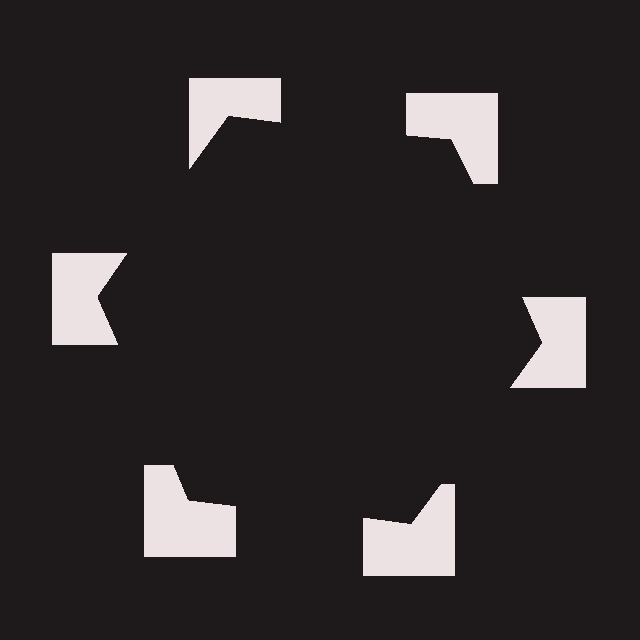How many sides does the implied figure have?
6 sides.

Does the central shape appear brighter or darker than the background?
It typically appears slightly darker than the background, even though no actual brightness change is drawn.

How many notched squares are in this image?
There are 6 — one at each vertex of the illusory hexagon.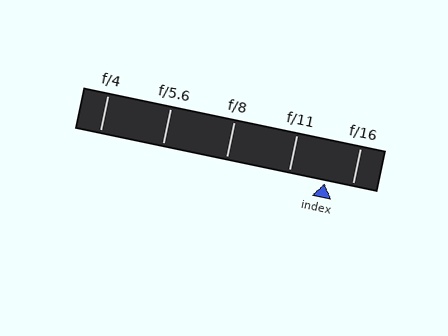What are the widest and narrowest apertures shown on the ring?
The widest aperture shown is f/4 and the narrowest is f/16.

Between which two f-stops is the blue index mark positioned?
The index mark is between f/11 and f/16.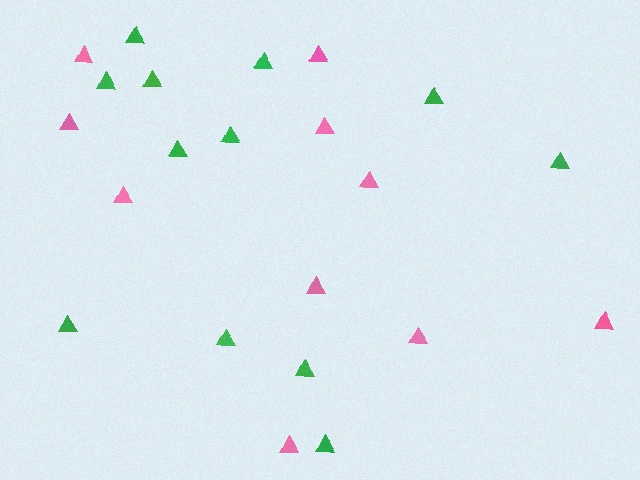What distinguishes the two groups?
There are 2 groups: one group of pink triangles (10) and one group of green triangles (12).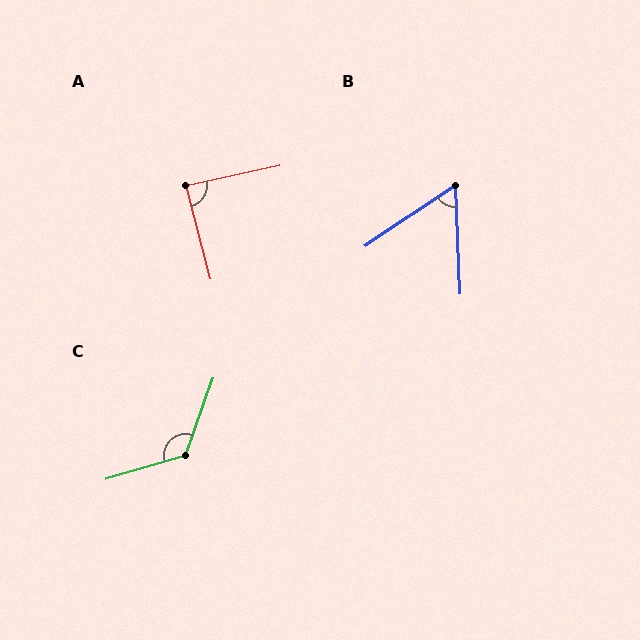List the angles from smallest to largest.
B (59°), A (87°), C (126°).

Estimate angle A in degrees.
Approximately 87 degrees.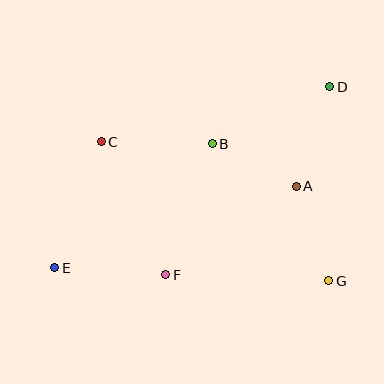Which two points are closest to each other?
Points A and B are closest to each other.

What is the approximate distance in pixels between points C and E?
The distance between C and E is approximately 134 pixels.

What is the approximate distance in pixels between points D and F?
The distance between D and F is approximately 249 pixels.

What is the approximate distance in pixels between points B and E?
The distance between B and E is approximately 200 pixels.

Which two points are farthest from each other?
Points D and E are farthest from each other.